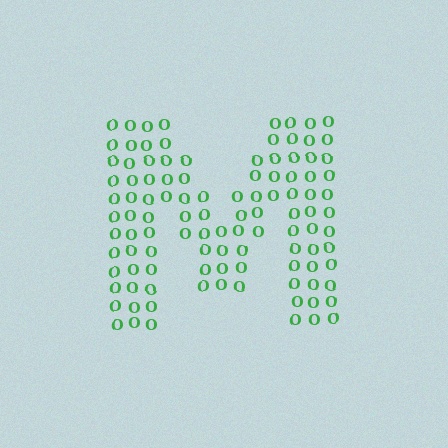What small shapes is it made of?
It is made of small letter O's.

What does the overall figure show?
The overall figure shows the letter M.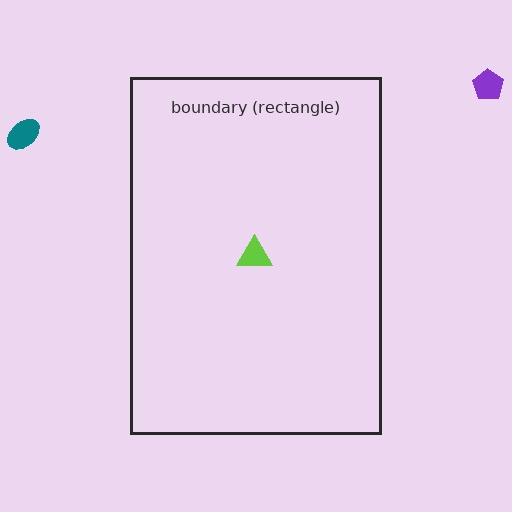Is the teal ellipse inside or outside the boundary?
Outside.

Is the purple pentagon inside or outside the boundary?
Outside.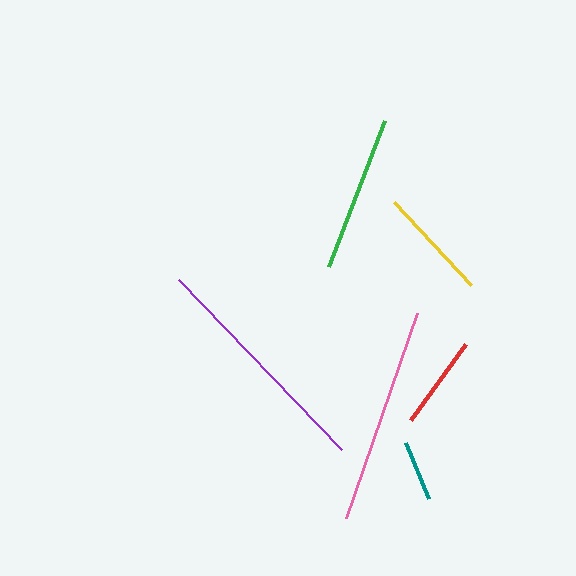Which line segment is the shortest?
The teal line is the shortest at approximately 60 pixels.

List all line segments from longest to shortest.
From longest to shortest: purple, pink, green, yellow, red, teal.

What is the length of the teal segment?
The teal segment is approximately 60 pixels long.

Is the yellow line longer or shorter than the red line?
The yellow line is longer than the red line.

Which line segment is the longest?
The purple line is the longest at approximately 236 pixels.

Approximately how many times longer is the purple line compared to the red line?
The purple line is approximately 2.5 times the length of the red line.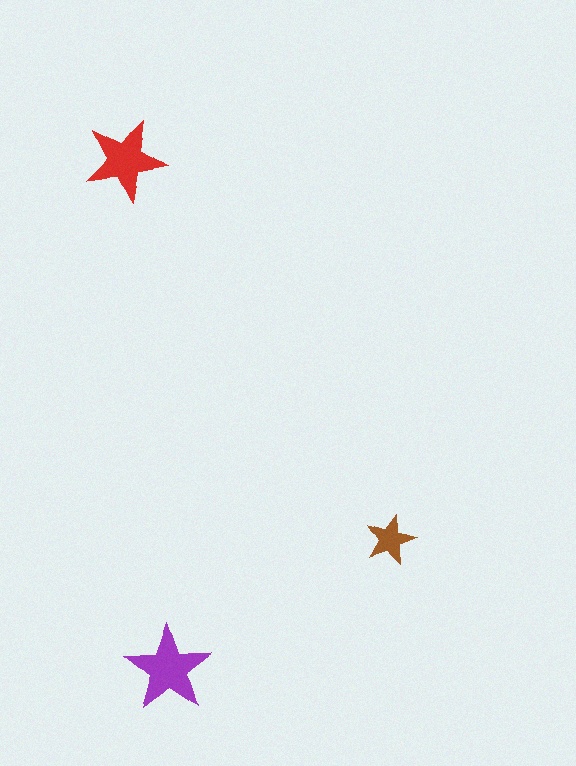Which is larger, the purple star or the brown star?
The purple one.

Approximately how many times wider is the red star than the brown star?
About 1.5 times wider.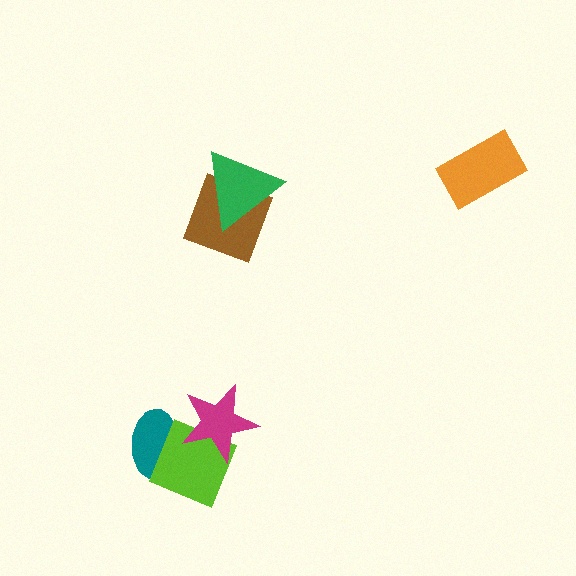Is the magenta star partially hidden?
No, no other shape covers it.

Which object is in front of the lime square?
The magenta star is in front of the lime square.